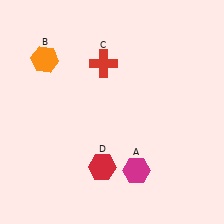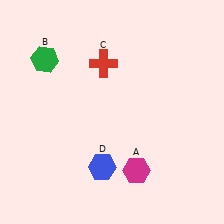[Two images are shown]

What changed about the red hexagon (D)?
In Image 1, D is red. In Image 2, it changed to blue.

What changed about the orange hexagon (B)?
In Image 1, B is orange. In Image 2, it changed to green.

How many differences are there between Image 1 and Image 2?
There are 2 differences between the two images.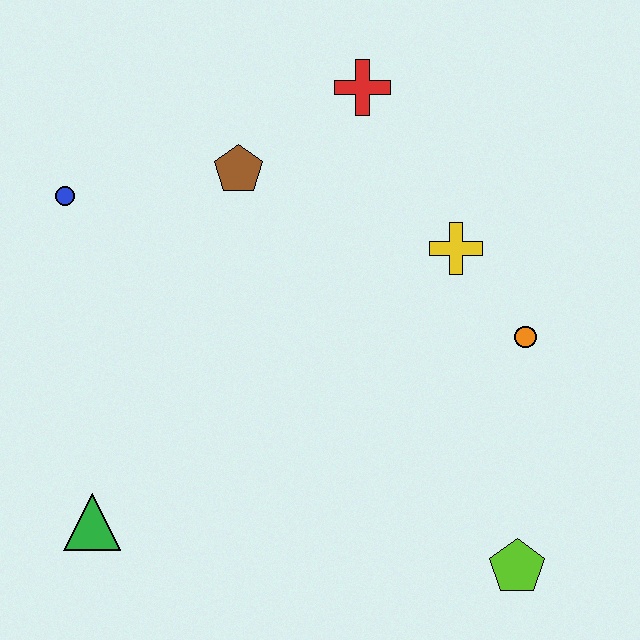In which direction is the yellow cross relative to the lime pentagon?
The yellow cross is above the lime pentagon.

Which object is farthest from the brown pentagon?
The lime pentagon is farthest from the brown pentagon.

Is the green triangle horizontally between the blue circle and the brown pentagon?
Yes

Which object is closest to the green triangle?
The blue circle is closest to the green triangle.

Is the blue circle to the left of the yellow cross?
Yes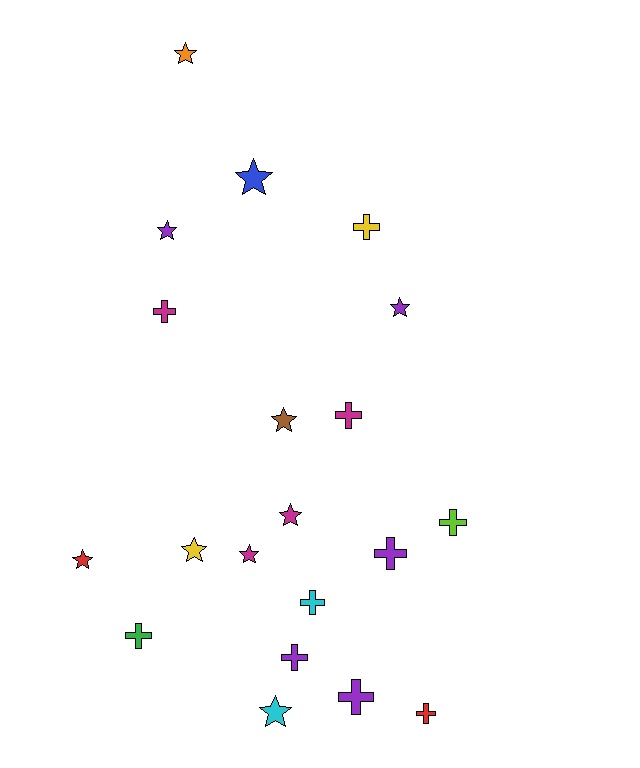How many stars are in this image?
There are 10 stars.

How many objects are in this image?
There are 20 objects.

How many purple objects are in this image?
There are 5 purple objects.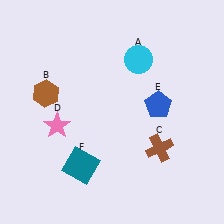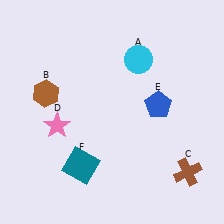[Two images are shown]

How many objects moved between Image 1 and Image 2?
1 object moved between the two images.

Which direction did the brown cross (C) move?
The brown cross (C) moved right.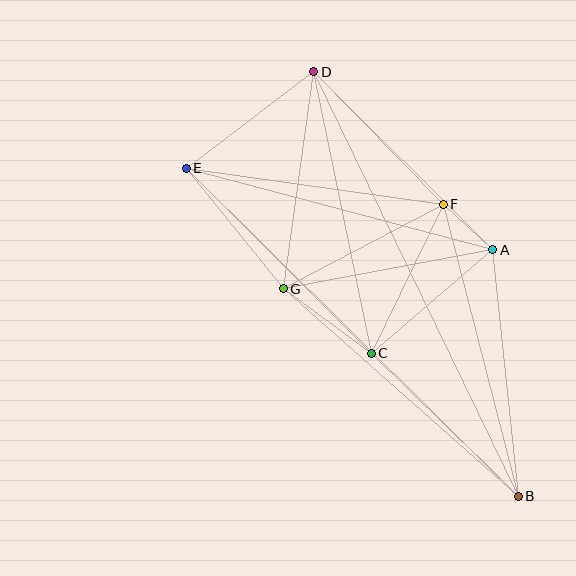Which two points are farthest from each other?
Points B and D are farthest from each other.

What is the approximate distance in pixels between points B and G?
The distance between B and G is approximately 313 pixels.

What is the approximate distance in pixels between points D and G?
The distance between D and G is approximately 219 pixels.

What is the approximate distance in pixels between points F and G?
The distance between F and G is approximately 181 pixels.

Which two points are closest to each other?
Points A and F are closest to each other.